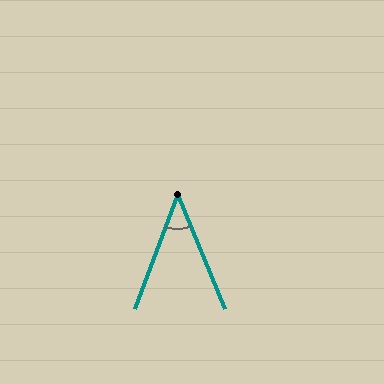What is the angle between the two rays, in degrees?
Approximately 43 degrees.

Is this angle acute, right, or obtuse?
It is acute.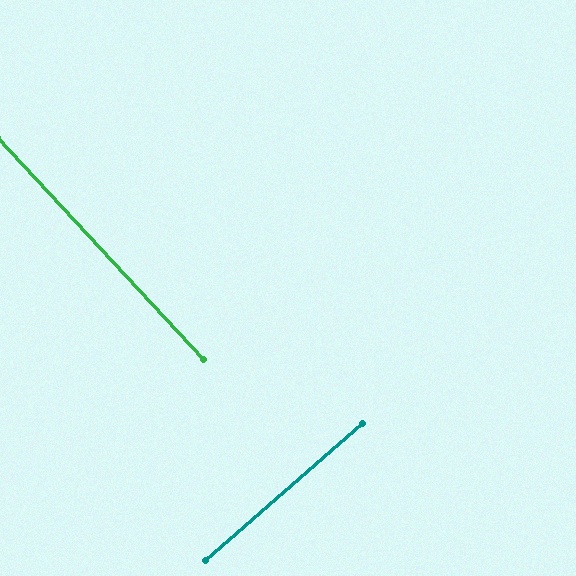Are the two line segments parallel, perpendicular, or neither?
Perpendicular — they meet at approximately 88°.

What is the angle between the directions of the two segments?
Approximately 88 degrees.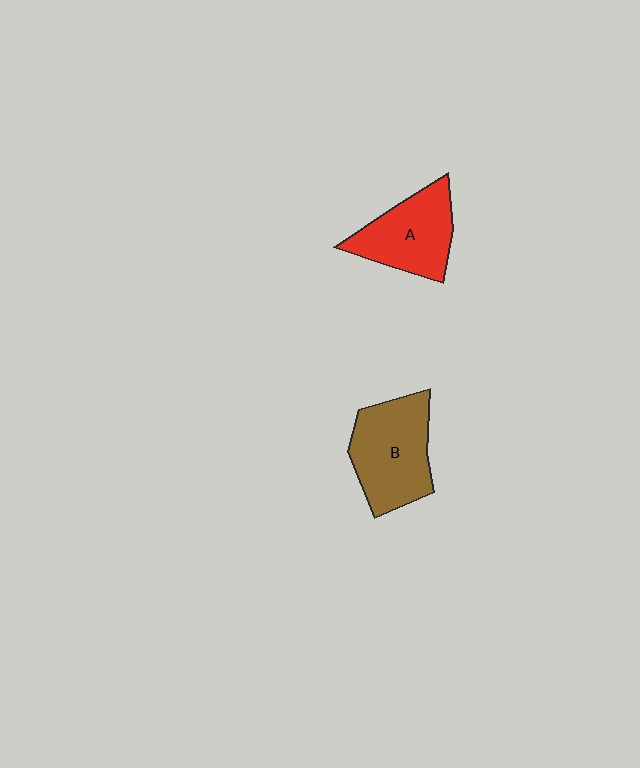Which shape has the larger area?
Shape B (brown).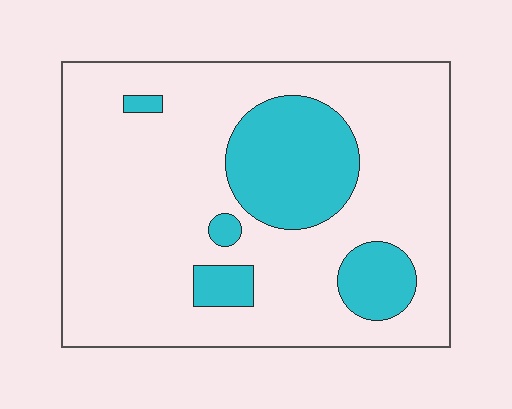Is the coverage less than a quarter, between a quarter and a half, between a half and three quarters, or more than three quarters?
Less than a quarter.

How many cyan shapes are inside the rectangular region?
5.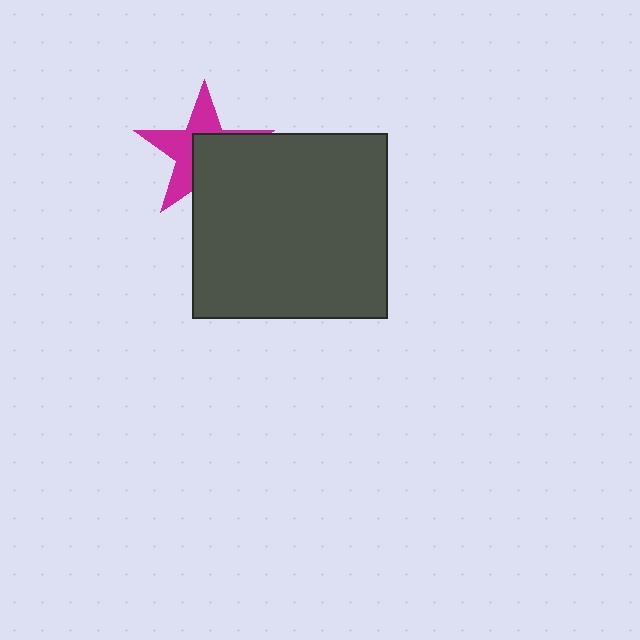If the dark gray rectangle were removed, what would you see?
You would see the complete magenta star.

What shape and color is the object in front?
The object in front is a dark gray rectangle.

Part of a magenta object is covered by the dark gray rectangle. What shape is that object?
It is a star.